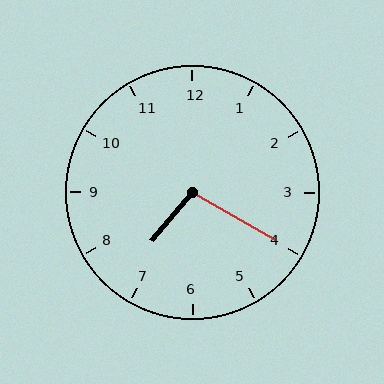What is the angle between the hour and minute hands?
Approximately 100 degrees.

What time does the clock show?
7:20.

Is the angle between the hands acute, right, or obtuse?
It is obtuse.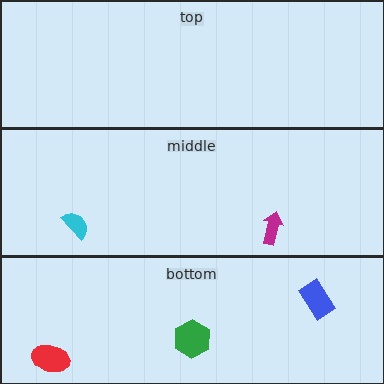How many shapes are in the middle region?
2.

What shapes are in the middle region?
The cyan semicircle, the magenta arrow.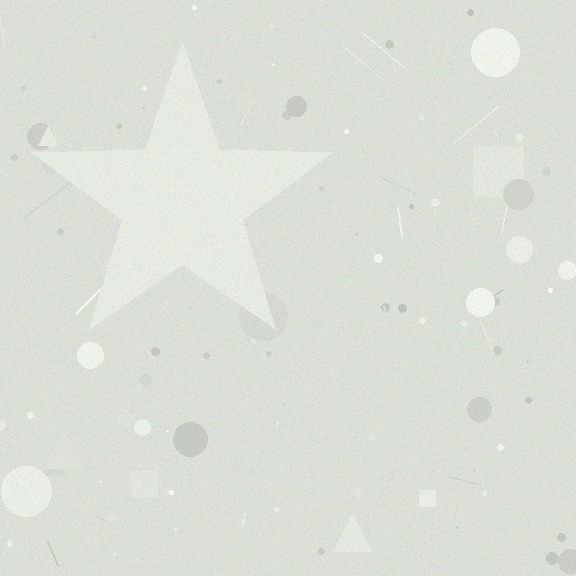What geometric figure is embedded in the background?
A star is embedded in the background.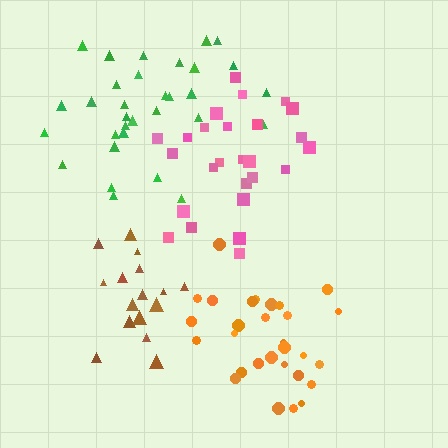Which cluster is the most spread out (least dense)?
Pink.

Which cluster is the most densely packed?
Orange.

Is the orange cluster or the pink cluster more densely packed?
Orange.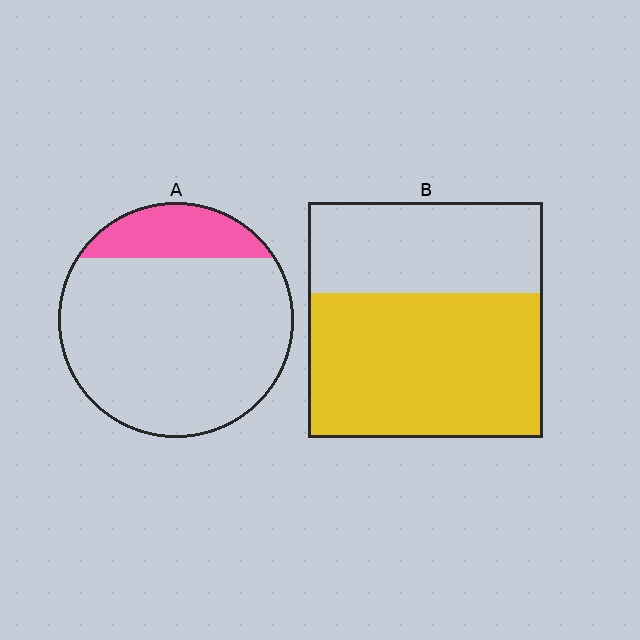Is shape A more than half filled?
No.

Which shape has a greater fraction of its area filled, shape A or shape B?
Shape B.